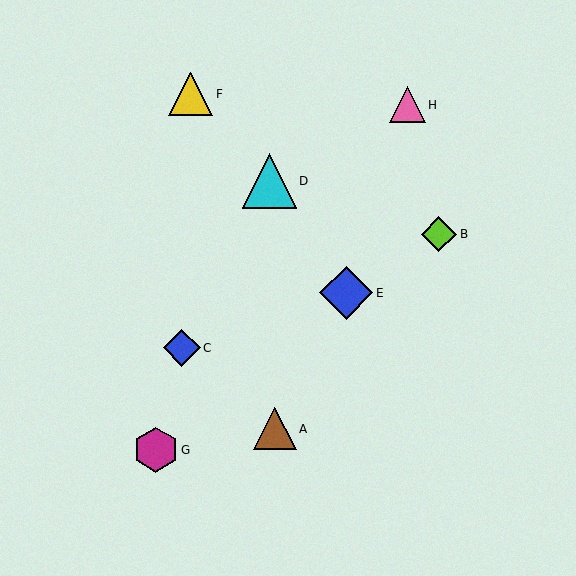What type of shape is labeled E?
Shape E is a blue diamond.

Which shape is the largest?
The cyan triangle (labeled D) is the largest.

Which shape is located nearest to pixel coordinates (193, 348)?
The blue diamond (labeled C) at (182, 348) is nearest to that location.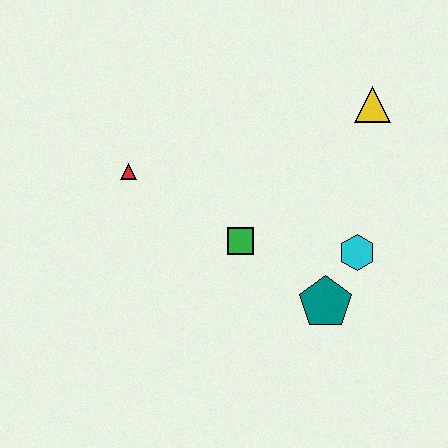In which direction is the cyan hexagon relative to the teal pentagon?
The cyan hexagon is above the teal pentagon.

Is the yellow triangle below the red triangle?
No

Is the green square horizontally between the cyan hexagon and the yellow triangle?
No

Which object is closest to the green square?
The teal pentagon is closest to the green square.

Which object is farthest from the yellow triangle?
The red triangle is farthest from the yellow triangle.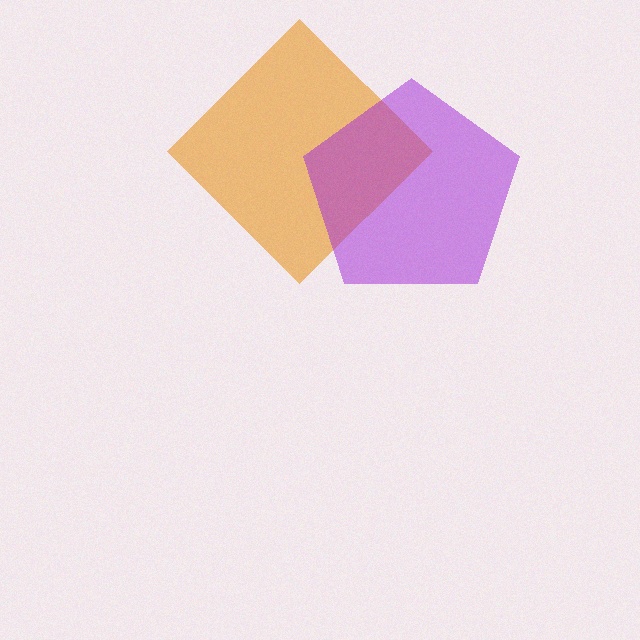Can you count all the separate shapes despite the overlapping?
Yes, there are 2 separate shapes.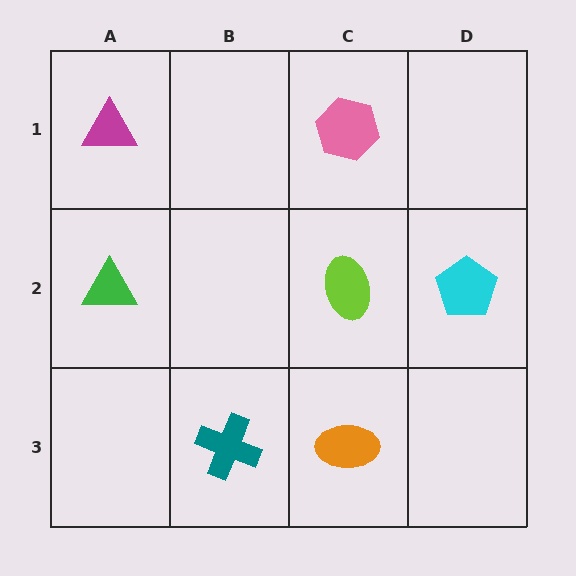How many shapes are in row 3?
2 shapes.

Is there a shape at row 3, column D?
No, that cell is empty.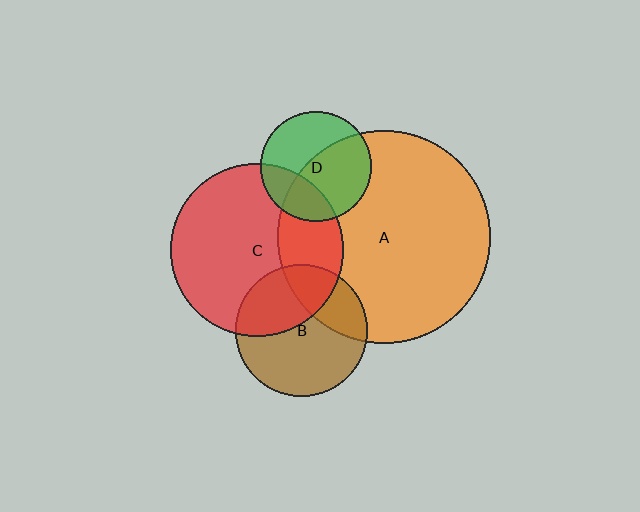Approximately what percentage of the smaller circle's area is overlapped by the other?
Approximately 25%.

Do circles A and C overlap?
Yes.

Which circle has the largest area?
Circle A (orange).